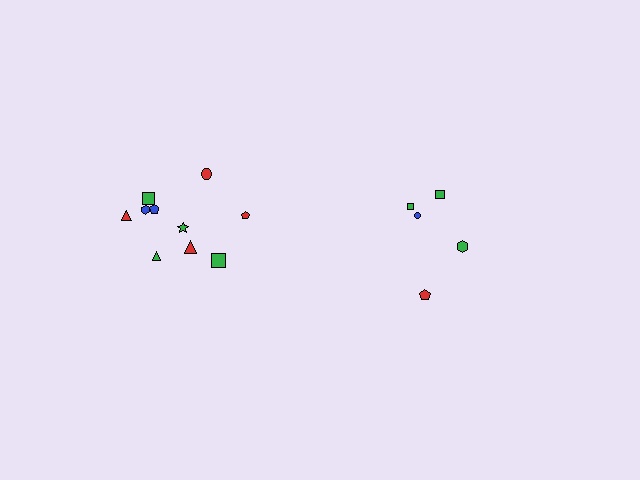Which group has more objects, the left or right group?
The left group.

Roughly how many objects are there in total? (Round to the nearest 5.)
Roughly 15 objects in total.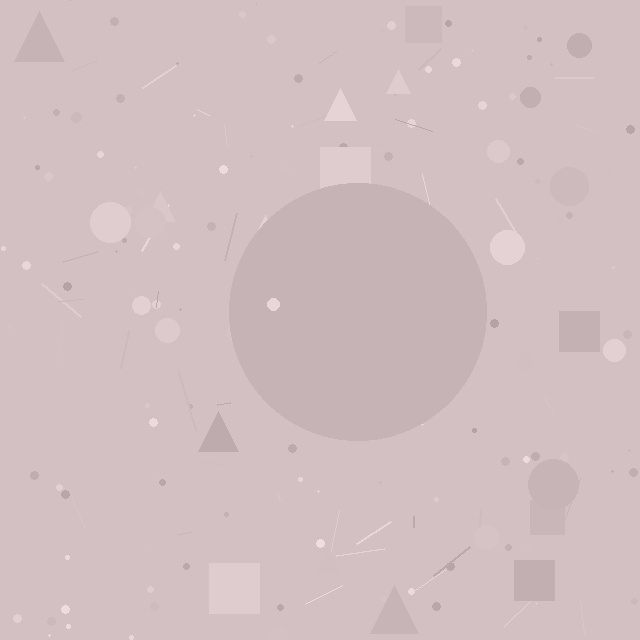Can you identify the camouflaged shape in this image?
The camouflaged shape is a circle.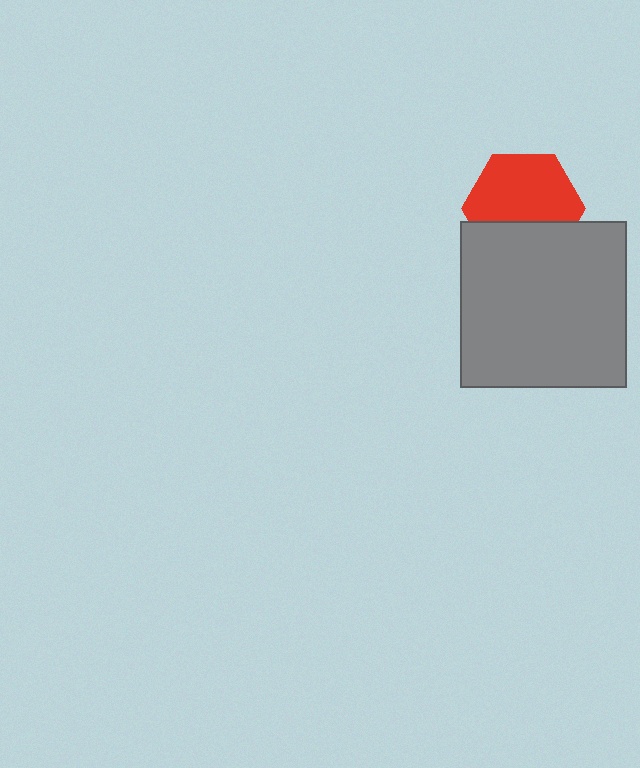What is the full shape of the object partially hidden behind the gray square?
The partially hidden object is a red hexagon.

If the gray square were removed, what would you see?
You would see the complete red hexagon.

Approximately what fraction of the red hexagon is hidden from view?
Roughly 35% of the red hexagon is hidden behind the gray square.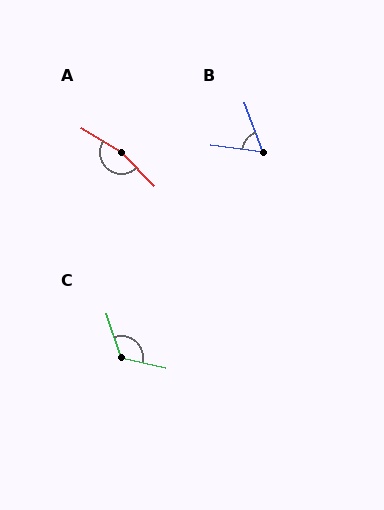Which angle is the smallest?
B, at approximately 63 degrees.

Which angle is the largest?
A, at approximately 166 degrees.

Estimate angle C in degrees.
Approximately 121 degrees.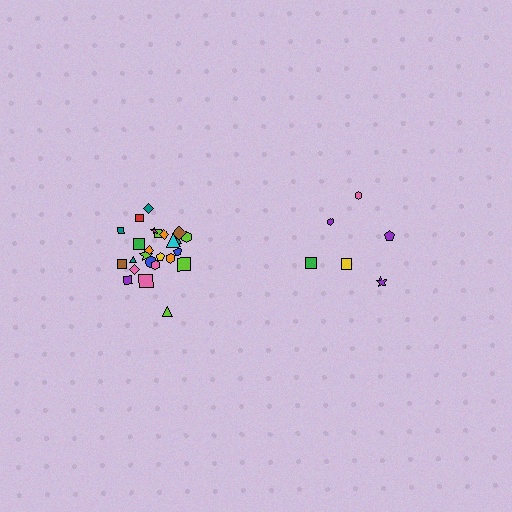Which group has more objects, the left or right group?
The left group.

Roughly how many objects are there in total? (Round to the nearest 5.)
Roughly 30 objects in total.